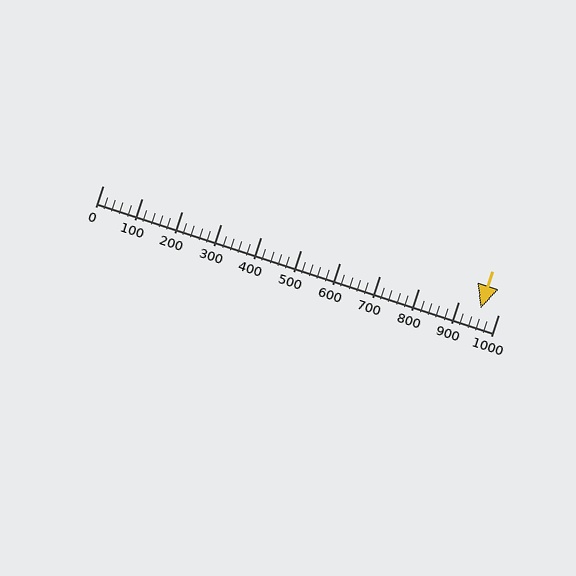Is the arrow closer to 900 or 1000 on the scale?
The arrow is closer to 1000.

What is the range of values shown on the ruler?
The ruler shows values from 0 to 1000.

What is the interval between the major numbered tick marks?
The major tick marks are spaced 100 units apart.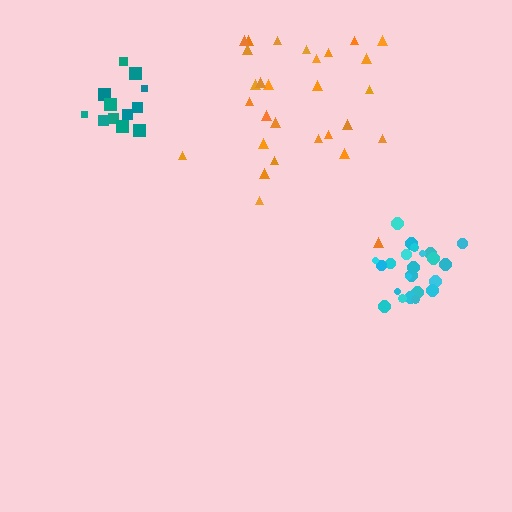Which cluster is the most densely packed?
Cyan.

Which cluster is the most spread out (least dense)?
Orange.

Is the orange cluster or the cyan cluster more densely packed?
Cyan.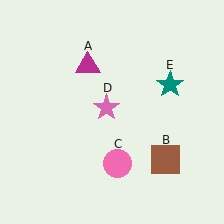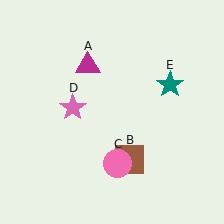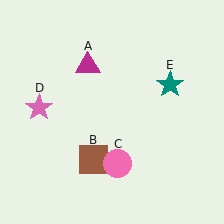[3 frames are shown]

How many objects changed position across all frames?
2 objects changed position: brown square (object B), pink star (object D).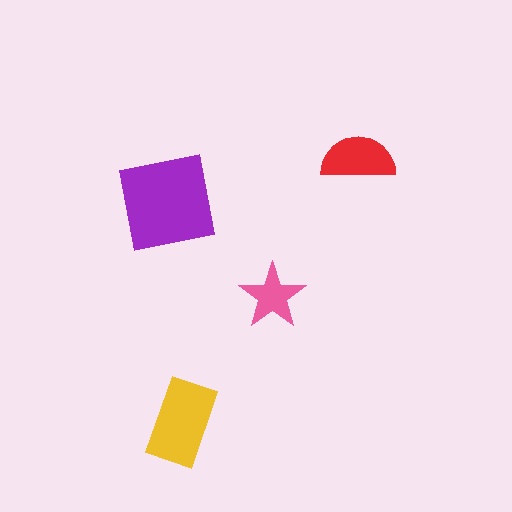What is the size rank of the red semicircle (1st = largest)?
3rd.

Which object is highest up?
The red semicircle is topmost.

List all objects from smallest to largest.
The pink star, the red semicircle, the yellow rectangle, the purple square.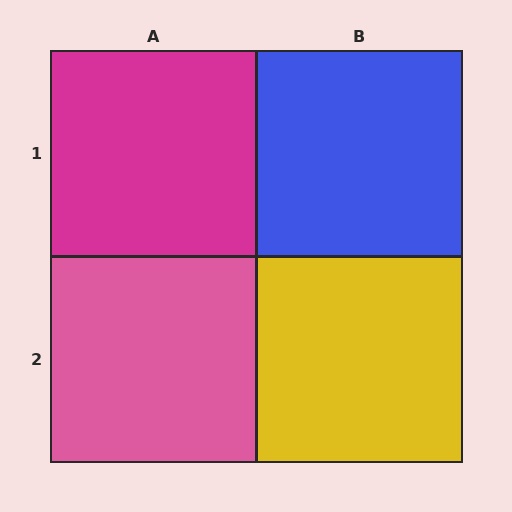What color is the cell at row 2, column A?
Pink.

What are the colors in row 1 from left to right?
Magenta, blue.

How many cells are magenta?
1 cell is magenta.